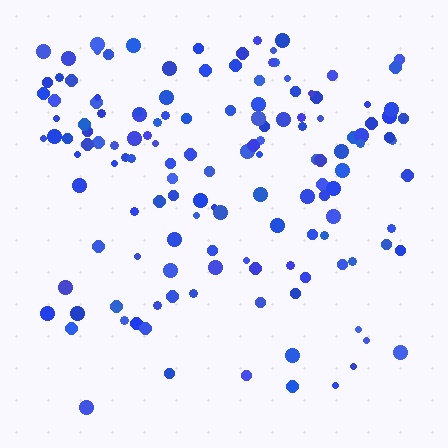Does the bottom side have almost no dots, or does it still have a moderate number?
Still a moderate number, just noticeably fewer than the top.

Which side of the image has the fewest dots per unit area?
The bottom.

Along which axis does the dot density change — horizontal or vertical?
Vertical.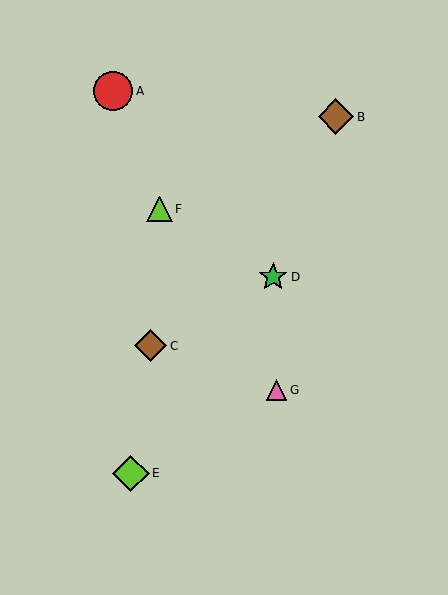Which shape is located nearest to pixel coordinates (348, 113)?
The brown diamond (labeled B) at (336, 117) is nearest to that location.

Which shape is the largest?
The red circle (labeled A) is the largest.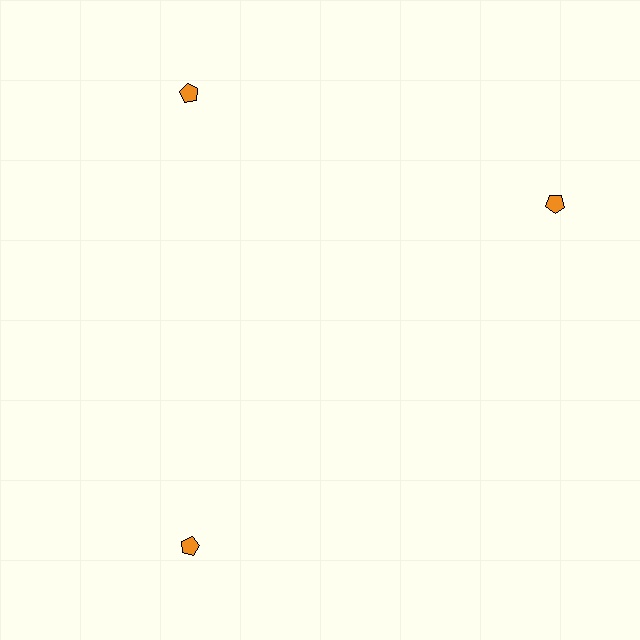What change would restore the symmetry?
The symmetry would be restored by rotating it back into even spacing with its neighbors so that all 3 pentagons sit at equal angles and equal distance from the center.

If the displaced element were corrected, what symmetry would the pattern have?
It would have 3-fold rotational symmetry — the pattern would map onto itself every 120 degrees.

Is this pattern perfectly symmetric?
No. The 3 orange pentagons are arranged in a ring, but one element near the 3 o'clock position is rotated out of alignment along the ring, breaking the 3-fold rotational symmetry.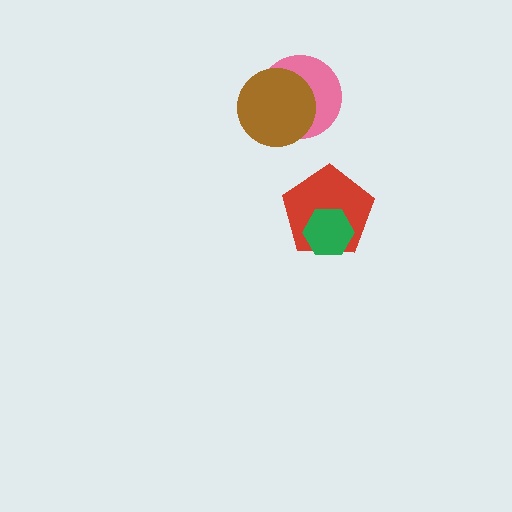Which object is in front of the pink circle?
The brown circle is in front of the pink circle.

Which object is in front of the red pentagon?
The green hexagon is in front of the red pentagon.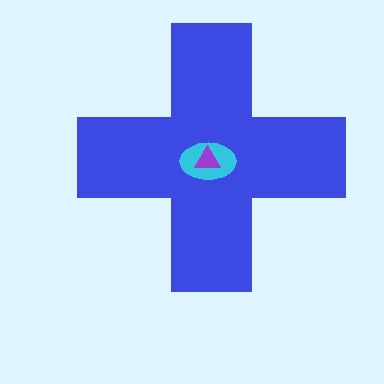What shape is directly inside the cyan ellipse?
The purple triangle.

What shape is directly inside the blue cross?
The cyan ellipse.